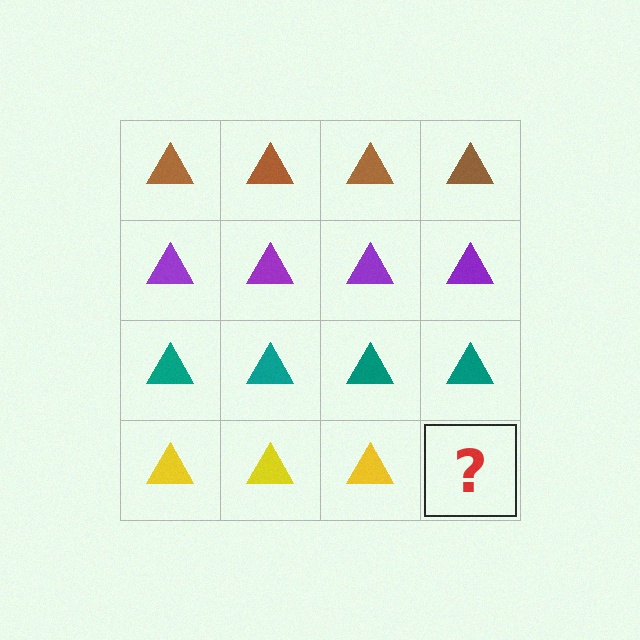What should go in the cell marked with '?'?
The missing cell should contain a yellow triangle.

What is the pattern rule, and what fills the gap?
The rule is that each row has a consistent color. The gap should be filled with a yellow triangle.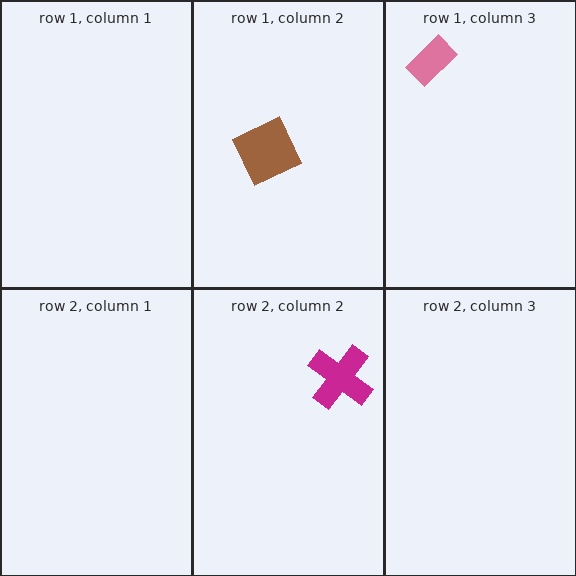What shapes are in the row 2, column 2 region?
The magenta cross.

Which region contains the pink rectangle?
The row 1, column 3 region.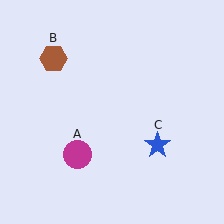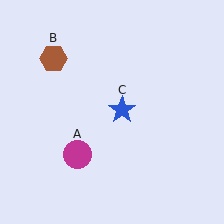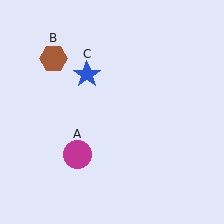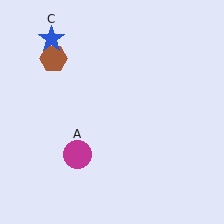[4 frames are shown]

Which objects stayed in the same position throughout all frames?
Magenta circle (object A) and brown hexagon (object B) remained stationary.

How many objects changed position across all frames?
1 object changed position: blue star (object C).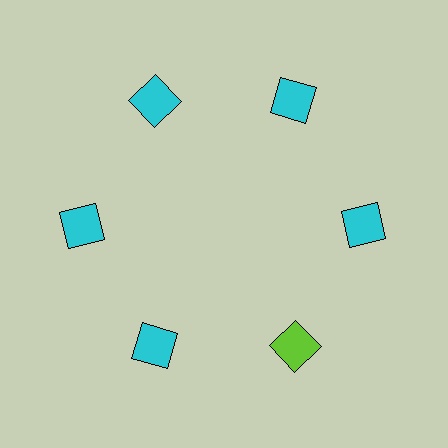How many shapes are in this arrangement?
There are 6 shapes arranged in a ring pattern.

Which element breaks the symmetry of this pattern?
The lime square at roughly the 5 o'clock position breaks the symmetry. All other shapes are cyan squares.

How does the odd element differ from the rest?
It has a different color: lime instead of cyan.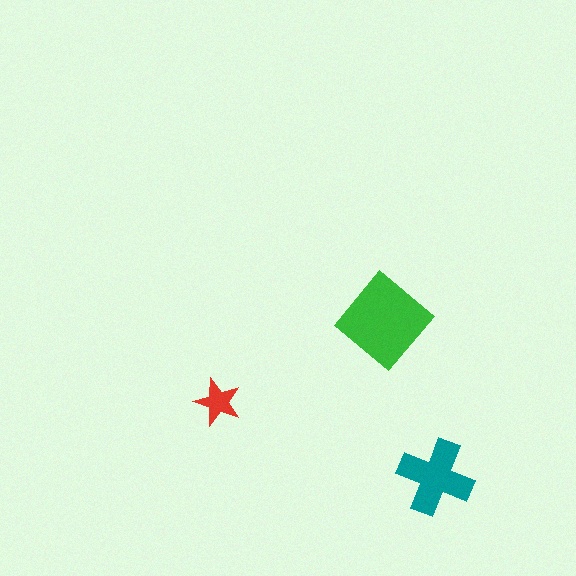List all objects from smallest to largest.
The red star, the teal cross, the green diamond.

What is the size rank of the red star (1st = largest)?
3rd.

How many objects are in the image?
There are 3 objects in the image.